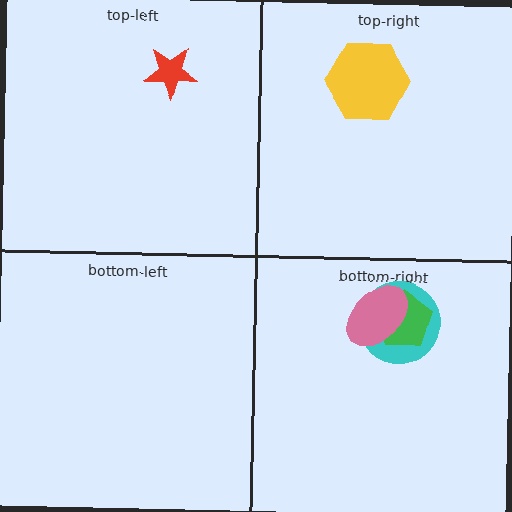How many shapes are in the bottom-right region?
3.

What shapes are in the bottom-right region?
The cyan circle, the green pentagon, the pink ellipse.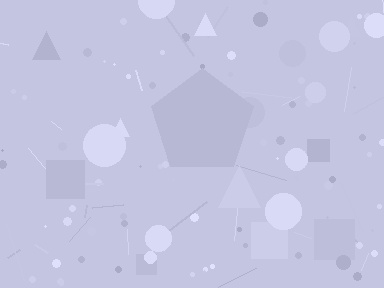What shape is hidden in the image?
A pentagon is hidden in the image.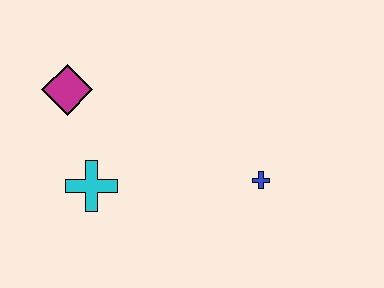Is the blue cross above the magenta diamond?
No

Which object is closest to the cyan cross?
The magenta diamond is closest to the cyan cross.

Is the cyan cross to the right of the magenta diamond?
Yes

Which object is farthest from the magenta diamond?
The blue cross is farthest from the magenta diamond.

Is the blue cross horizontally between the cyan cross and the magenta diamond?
No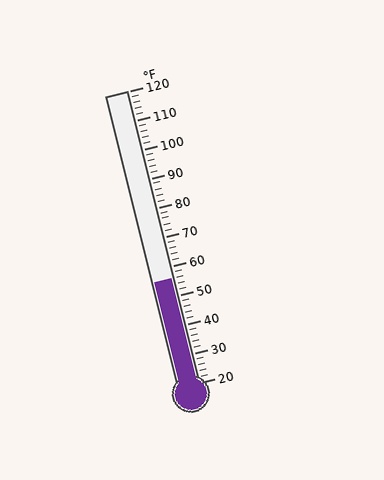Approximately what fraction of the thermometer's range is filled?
The thermometer is filled to approximately 35% of its range.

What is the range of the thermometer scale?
The thermometer scale ranges from 20°F to 120°F.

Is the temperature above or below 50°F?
The temperature is above 50°F.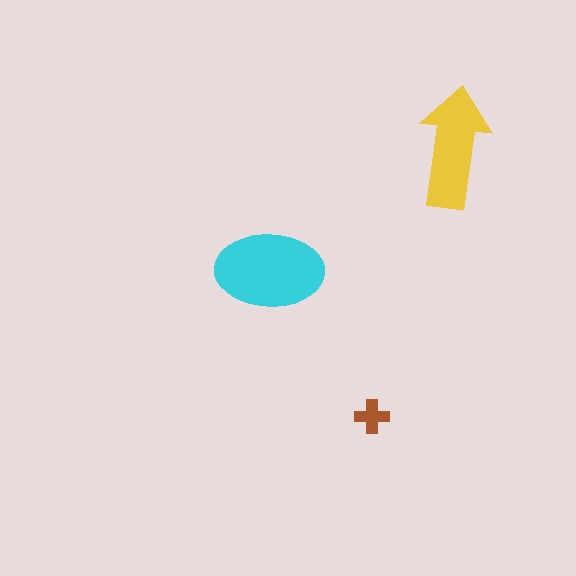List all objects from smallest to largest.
The brown cross, the yellow arrow, the cyan ellipse.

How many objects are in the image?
There are 3 objects in the image.